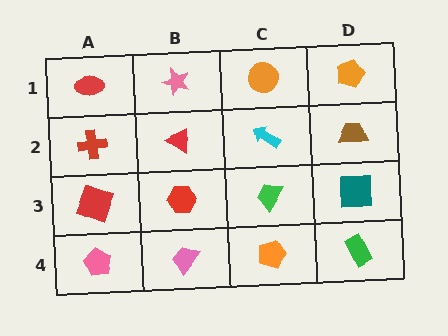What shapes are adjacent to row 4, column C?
A green trapezoid (row 3, column C), a pink trapezoid (row 4, column B), a green rectangle (row 4, column D).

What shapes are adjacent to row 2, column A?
A red ellipse (row 1, column A), a red square (row 3, column A), a red triangle (row 2, column B).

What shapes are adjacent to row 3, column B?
A red triangle (row 2, column B), a pink trapezoid (row 4, column B), a red square (row 3, column A), a green trapezoid (row 3, column C).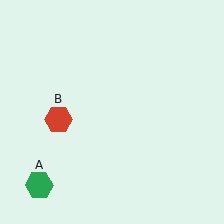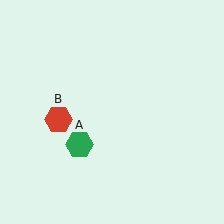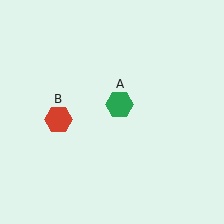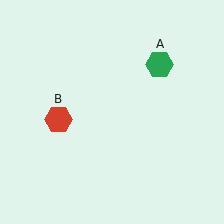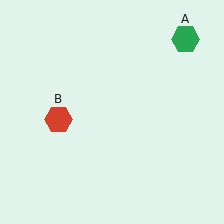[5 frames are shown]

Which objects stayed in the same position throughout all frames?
Red hexagon (object B) remained stationary.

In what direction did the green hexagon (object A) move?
The green hexagon (object A) moved up and to the right.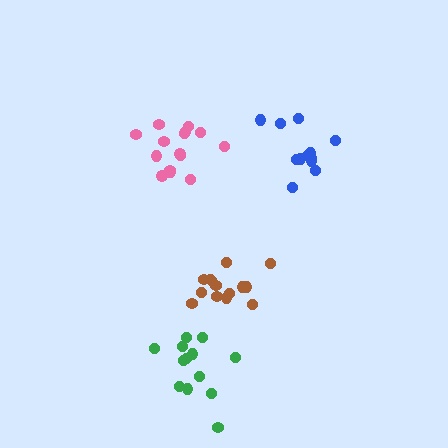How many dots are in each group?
Group 1: 14 dots, Group 2: 12 dots, Group 3: 15 dots, Group 4: 13 dots (54 total).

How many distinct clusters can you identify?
There are 4 distinct clusters.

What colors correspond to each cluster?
The clusters are colored: brown, blue, pink, green.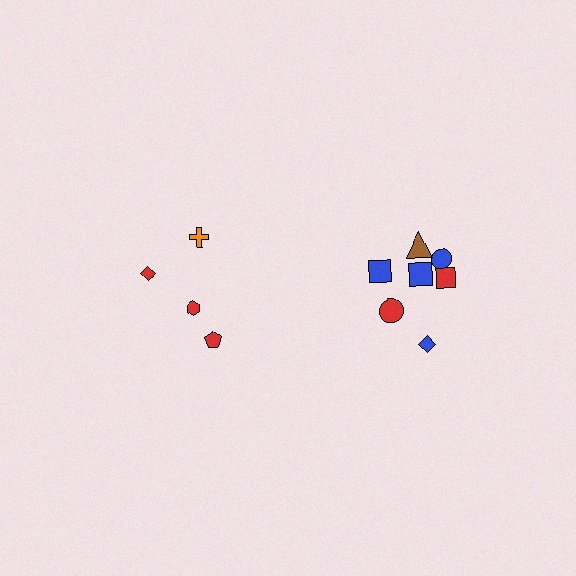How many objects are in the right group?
There are 7 objects.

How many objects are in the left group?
There are 4 objects.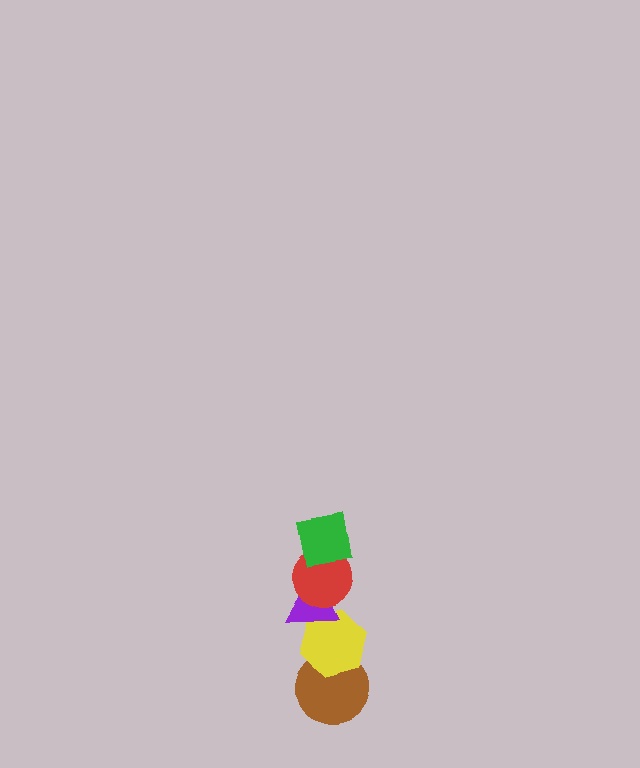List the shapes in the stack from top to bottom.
From top to bottom: the green square, the red circle, the purple triangle, the yellow hexagon, the brown circle.